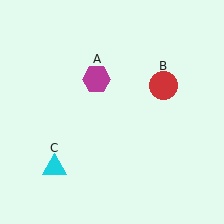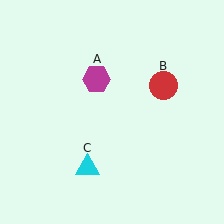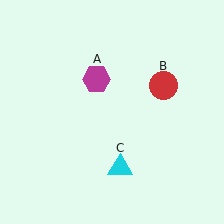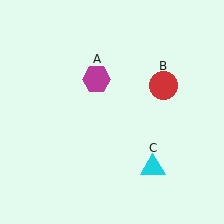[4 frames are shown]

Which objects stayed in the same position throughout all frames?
Magenta hexagon (object A) and red circle (object B) remained stationary.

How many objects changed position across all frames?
1 object changed position: cyan triangle (object C).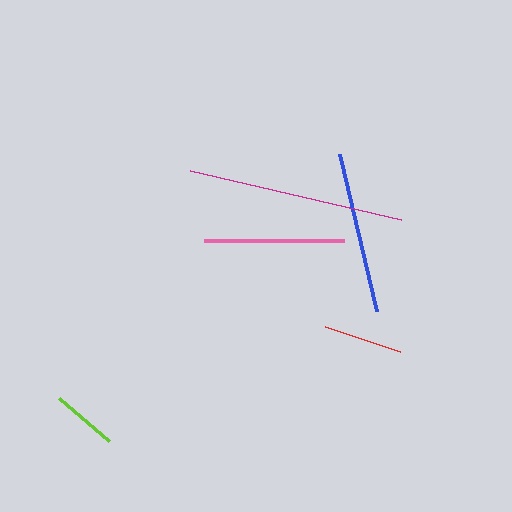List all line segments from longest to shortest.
From longest to shortest: magenta, blue, pink, red, lime.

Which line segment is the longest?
The magenta line is the longest at approximately 217 pixels.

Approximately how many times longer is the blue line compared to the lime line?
The blue line is approximately 2.4 times the length of the lime line.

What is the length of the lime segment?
The lime segment is approximately 66 pixels long.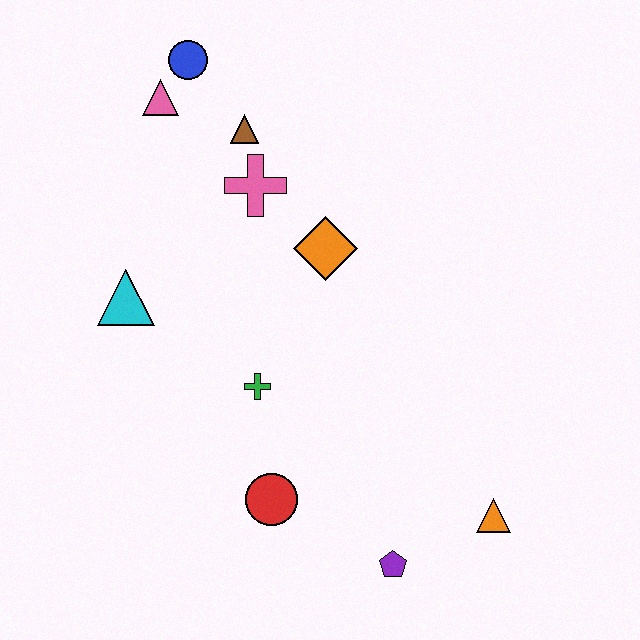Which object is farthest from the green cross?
The blue circle is farthest from the green cross.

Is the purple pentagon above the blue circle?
No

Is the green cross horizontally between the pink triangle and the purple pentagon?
Yes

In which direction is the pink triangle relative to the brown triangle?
The pink triangle is to the left of the brown triangle.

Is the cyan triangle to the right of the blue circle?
No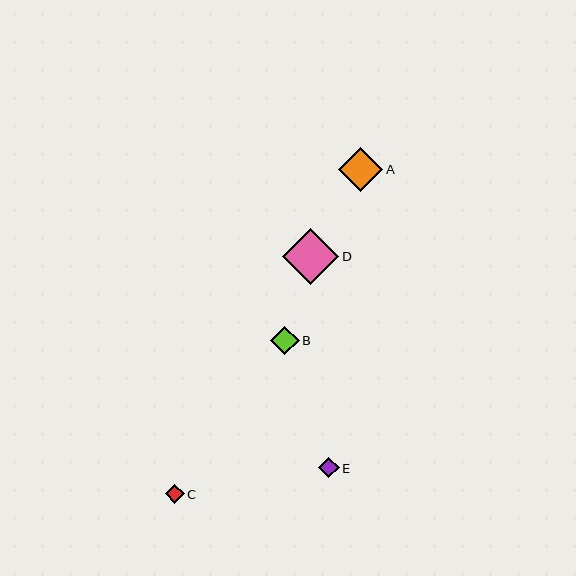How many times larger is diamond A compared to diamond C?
Diamond A is approximately 2.3 times the size of diamond C.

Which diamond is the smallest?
Diamond C is the smallest with a size of approximately 19 pixels.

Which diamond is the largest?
Diamond D is the largest with a size of approximately 56 pixels.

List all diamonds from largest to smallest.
From largest to smallest: D, A, B, E, C.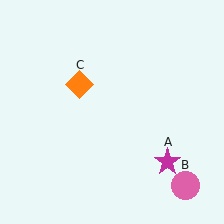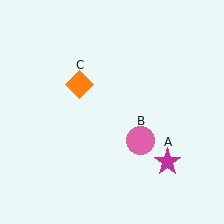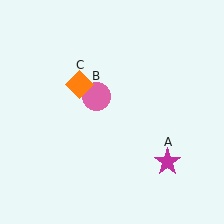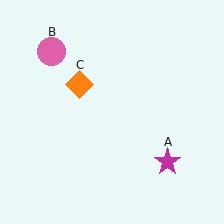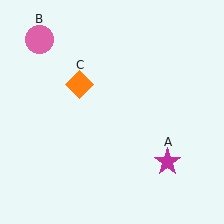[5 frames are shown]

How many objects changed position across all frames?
1 object changed position: pink circle (object B).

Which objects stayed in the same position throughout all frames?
Magenta star (object A) and orange diamond (object C) remained stationary.